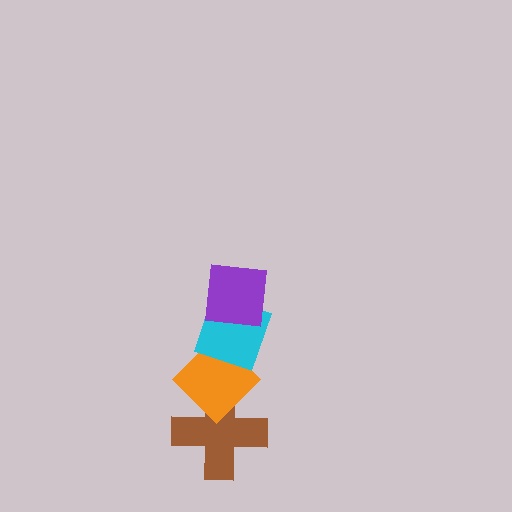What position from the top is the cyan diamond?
The cyan diamond is 2nd from the top.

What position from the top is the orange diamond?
The orange diamond is 3rd from the top.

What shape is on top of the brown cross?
The orange diamond is on top of the brown cross.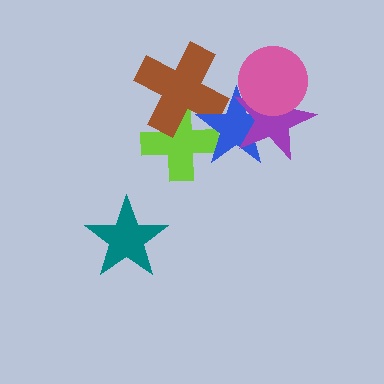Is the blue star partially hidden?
Yes, it is partially covered by another shape.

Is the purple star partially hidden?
Yes, it is partially covered by another shape.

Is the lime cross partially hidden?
Yes, it is partially covered by another shape.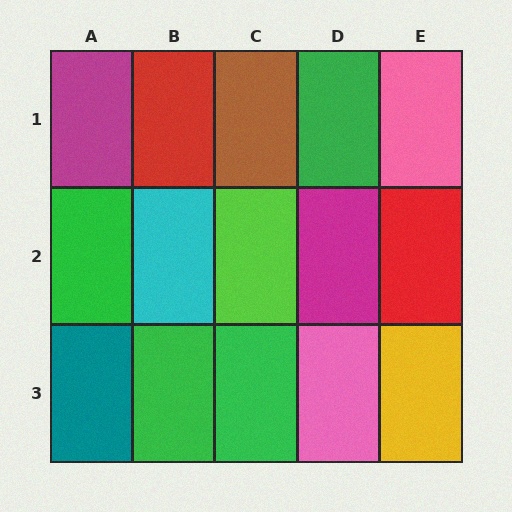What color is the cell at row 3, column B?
Green.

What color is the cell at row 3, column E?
Yellow.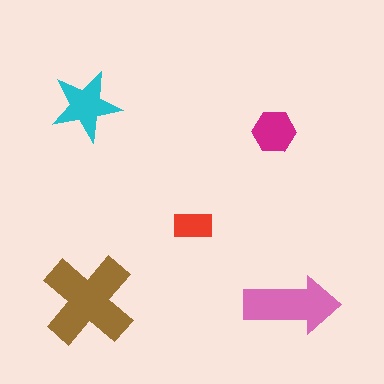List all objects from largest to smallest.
The brown cross, the pink arrow, the cyan star, the magenta hexagon, the red rectangle.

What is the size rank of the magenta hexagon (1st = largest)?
4th.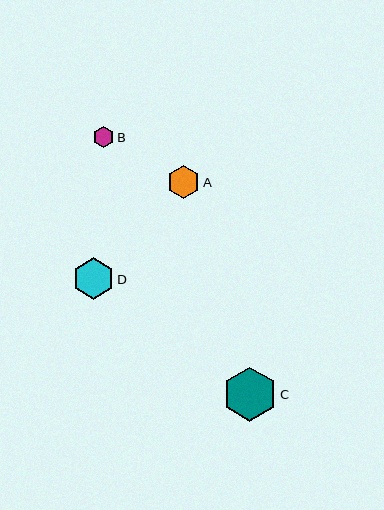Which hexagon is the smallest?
Hexagon B is the smallest with a size of approximately 21 pixels.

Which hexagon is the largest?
Hexagon C is the largest with a size of approximately 54 pixels.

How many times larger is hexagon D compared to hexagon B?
Hexagon D is approximately 2.0 times the size of hexagon B.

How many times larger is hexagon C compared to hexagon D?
Hexagon C is approximately 1.3 times the size of hexagon D.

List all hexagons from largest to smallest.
From largest to smallest: C, D, A, B.